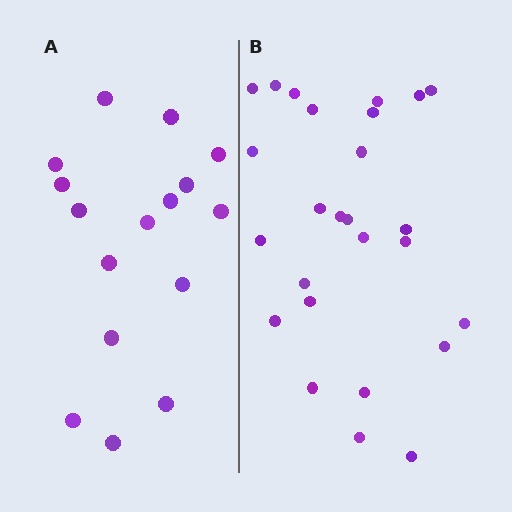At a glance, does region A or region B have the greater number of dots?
Region B (the right region) has more dots.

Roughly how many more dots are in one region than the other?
Region B has roughly 10 or so more dots than region A.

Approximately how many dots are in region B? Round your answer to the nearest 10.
About 30 dots. (The exact count is 26, which rounds to 30.)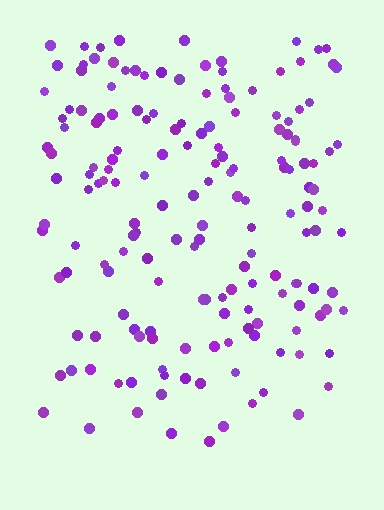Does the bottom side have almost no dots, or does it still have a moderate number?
Still a moderate number, just noticeably fewer than the top.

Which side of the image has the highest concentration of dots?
The top.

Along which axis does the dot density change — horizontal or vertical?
Vertical.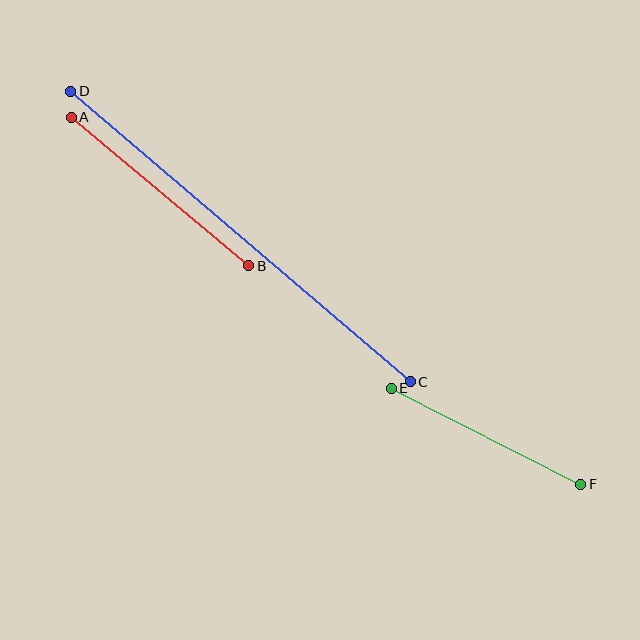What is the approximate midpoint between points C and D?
The midpoint is at approximately (241, 236) pixels.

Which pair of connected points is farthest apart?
Points C and D are farthest apart.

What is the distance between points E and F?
The distance is approximately 212 pixels.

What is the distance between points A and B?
The distance is approximately 231 pixels.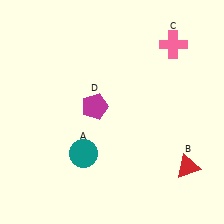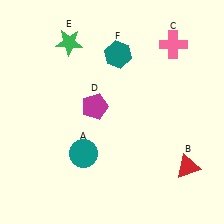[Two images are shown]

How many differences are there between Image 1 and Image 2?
There are 2 differences between the two images.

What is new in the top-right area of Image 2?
A teal hexagon (F) was added in the top-right area of Image 2.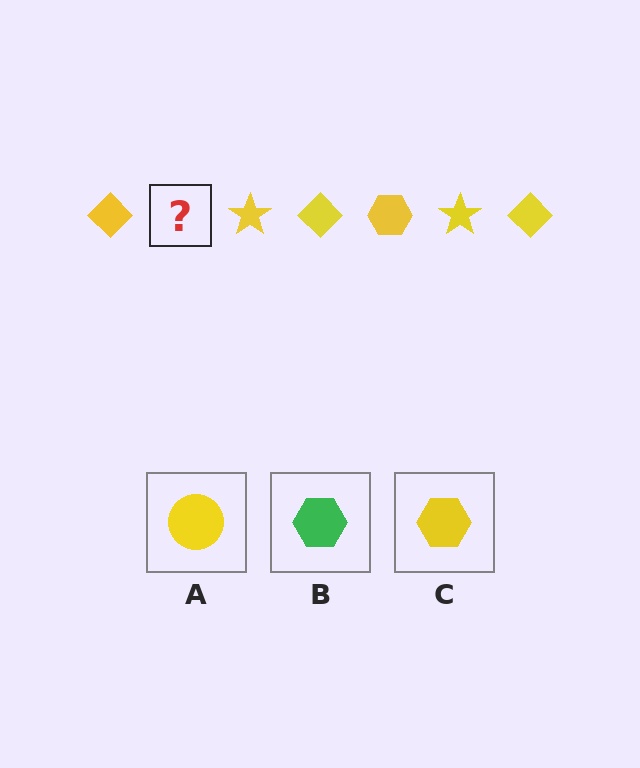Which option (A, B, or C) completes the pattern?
C.